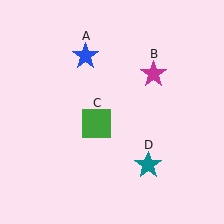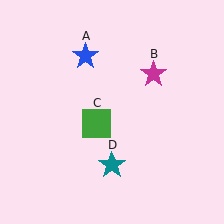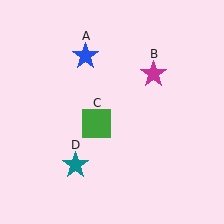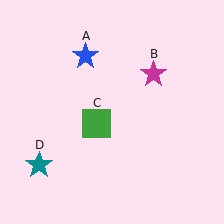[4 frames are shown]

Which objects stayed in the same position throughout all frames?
Blue star (object A) and magenta star (object B) and green square (object C) remained stationary.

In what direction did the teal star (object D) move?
The teal star (object D) moved left.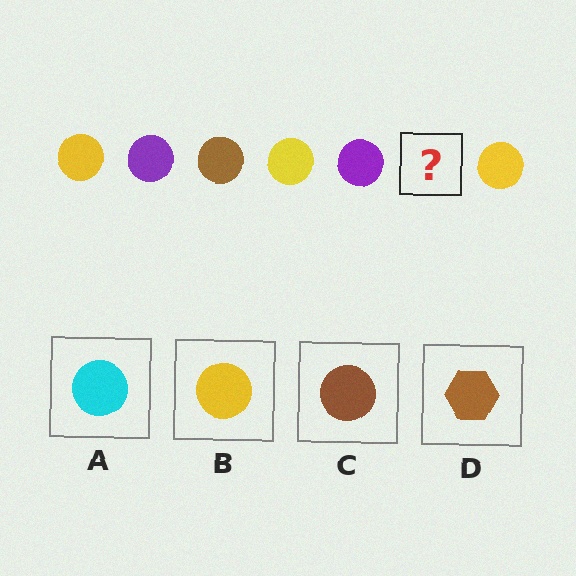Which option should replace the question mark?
Option C.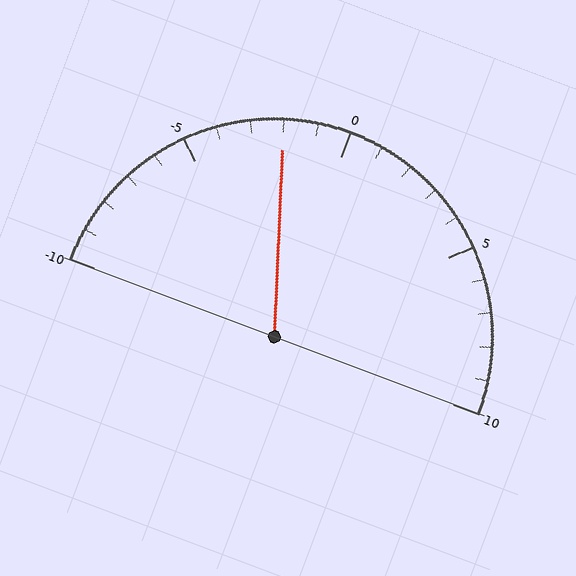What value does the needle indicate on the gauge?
The needle indicates approximately -2.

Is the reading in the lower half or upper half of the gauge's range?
The reading is in the lower half of the range (-10 to 10).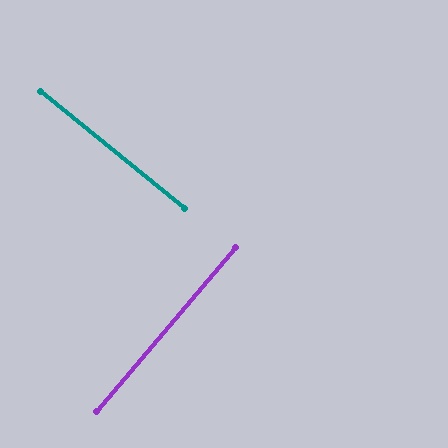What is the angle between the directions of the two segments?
Approximately 89 degrees.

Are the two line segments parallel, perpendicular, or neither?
Perpendicular — they meet at approximately 89°.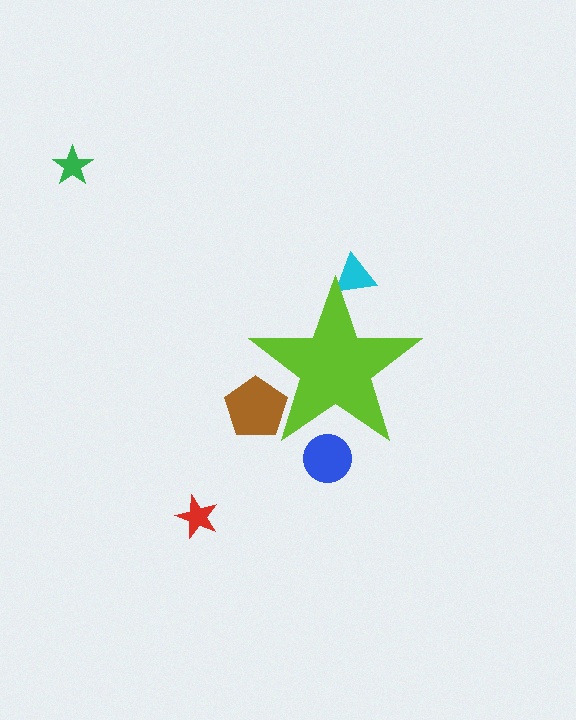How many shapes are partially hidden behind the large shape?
3 shapes are partially hidden.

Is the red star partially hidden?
No, the red star is fully visible.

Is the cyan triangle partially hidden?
Yes, the cyan triangle is partially hidden behind the lime star.